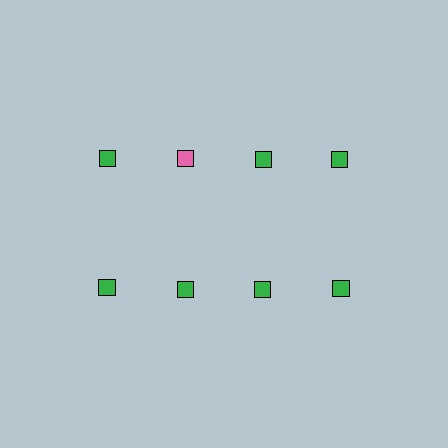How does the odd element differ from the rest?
It has a different color: pink instead of green.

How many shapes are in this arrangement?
There are 8 shapes arranged in a grid pattern.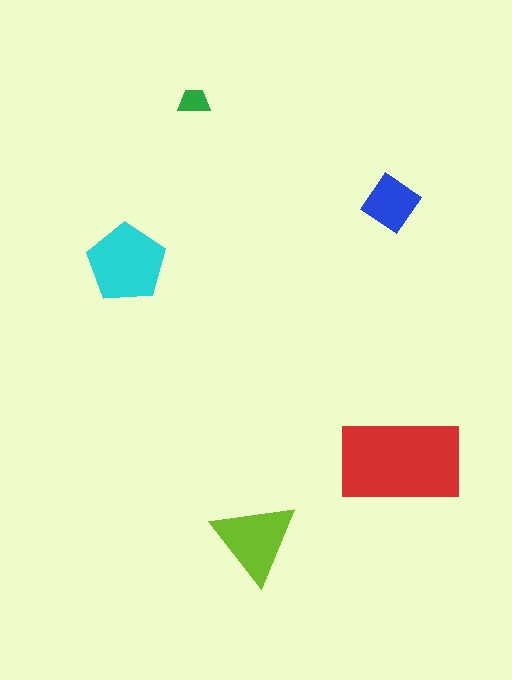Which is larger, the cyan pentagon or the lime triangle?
The cyan pentagon.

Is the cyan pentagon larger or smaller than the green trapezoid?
Larger.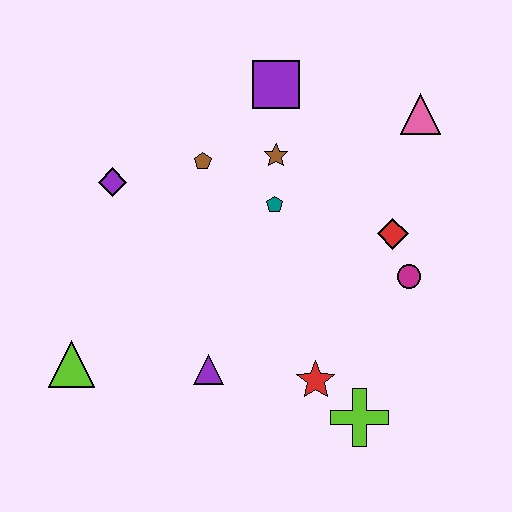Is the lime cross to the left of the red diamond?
Yes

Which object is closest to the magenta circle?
The red diamond is closest to the magenta circle.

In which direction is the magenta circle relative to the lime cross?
The magenta circle is above the lime cross.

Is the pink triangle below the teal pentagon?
No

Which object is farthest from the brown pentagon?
The lime cross is farthest from the brown pentagon.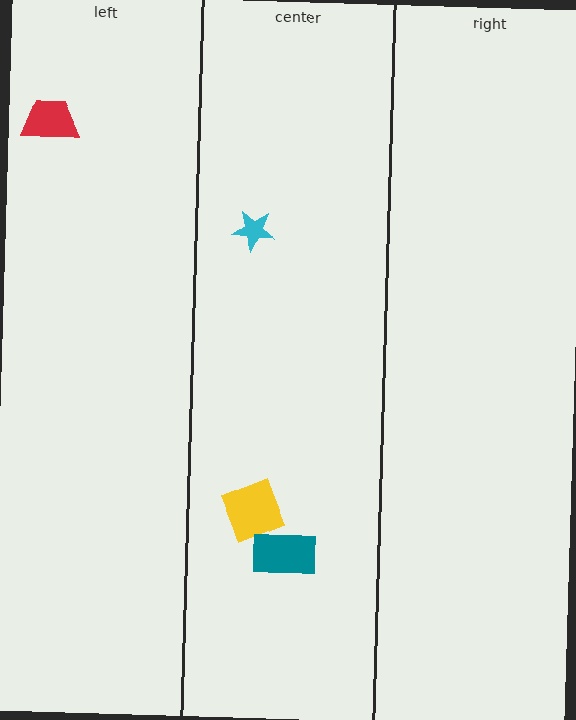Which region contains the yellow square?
The center region.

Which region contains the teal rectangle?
The center region.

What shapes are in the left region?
The red trapezoid.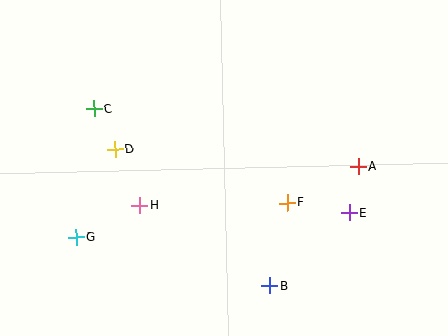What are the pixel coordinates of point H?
Point H is at (140, 205).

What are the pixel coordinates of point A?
Point A is at (358, 166).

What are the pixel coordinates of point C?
Point C is at (94, 109).